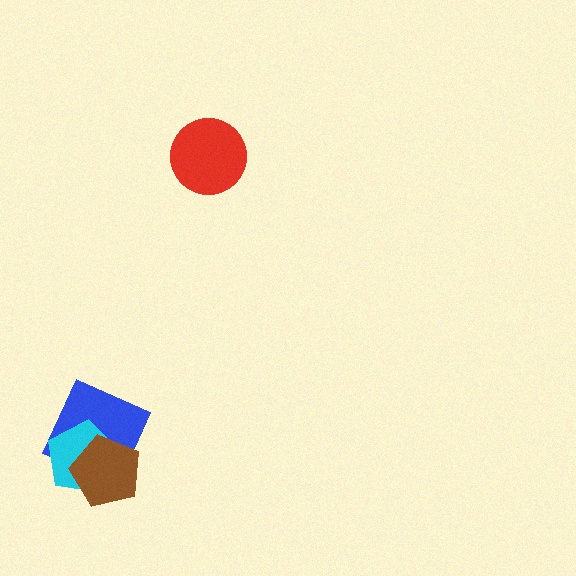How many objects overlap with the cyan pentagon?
2 objects overlap with the cyan pentagon.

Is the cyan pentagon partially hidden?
Yes, it is partially covered by another shape.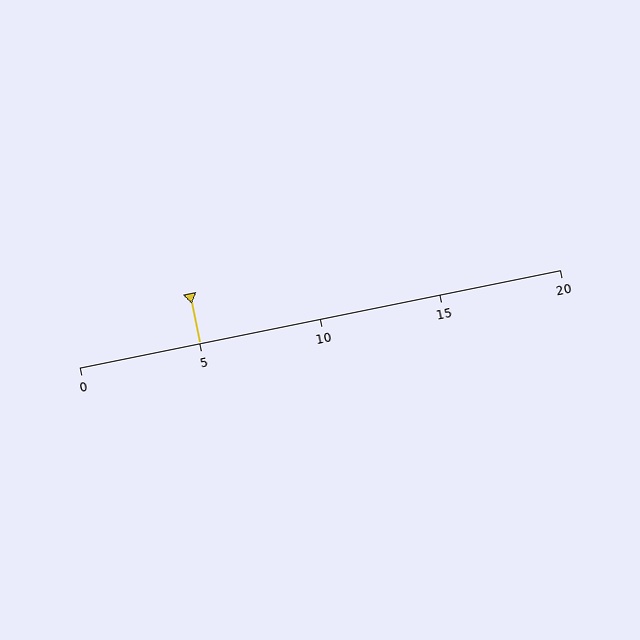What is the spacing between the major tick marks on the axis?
The major ticks are spaced 5 apart.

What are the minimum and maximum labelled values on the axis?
The axis runs from 0 to 20.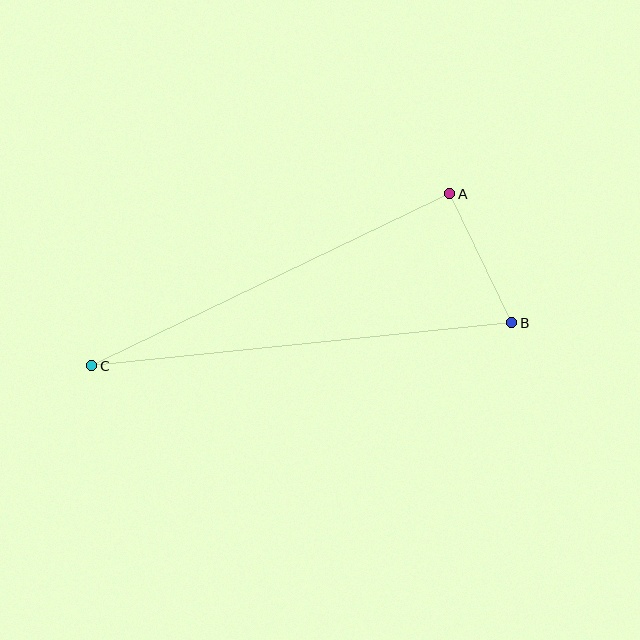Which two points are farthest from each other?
Points B and C are farthest from each other.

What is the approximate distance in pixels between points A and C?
The distance between A and C is approximately 397 pixels.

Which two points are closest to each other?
Points A and B are closest to each other.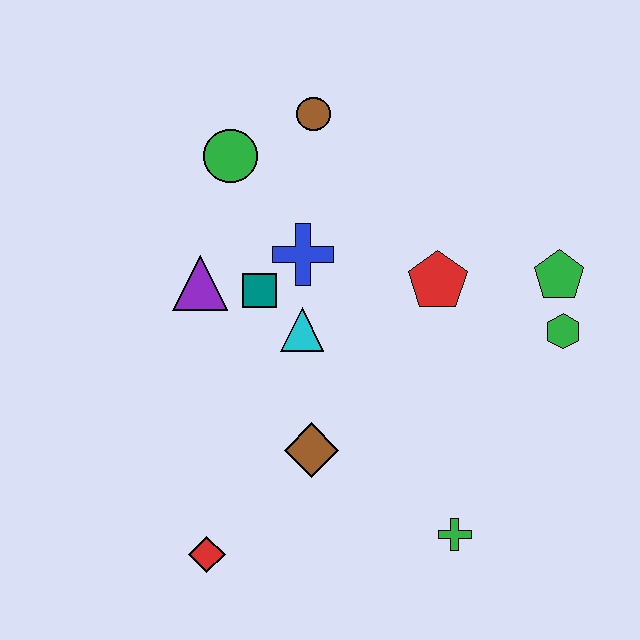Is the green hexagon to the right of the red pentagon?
Yes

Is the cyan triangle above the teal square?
No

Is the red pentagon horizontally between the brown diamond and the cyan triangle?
No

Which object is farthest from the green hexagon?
The red diamond is farthest from the green hexagon.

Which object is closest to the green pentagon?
The green hexagon is closest to the green pentagon.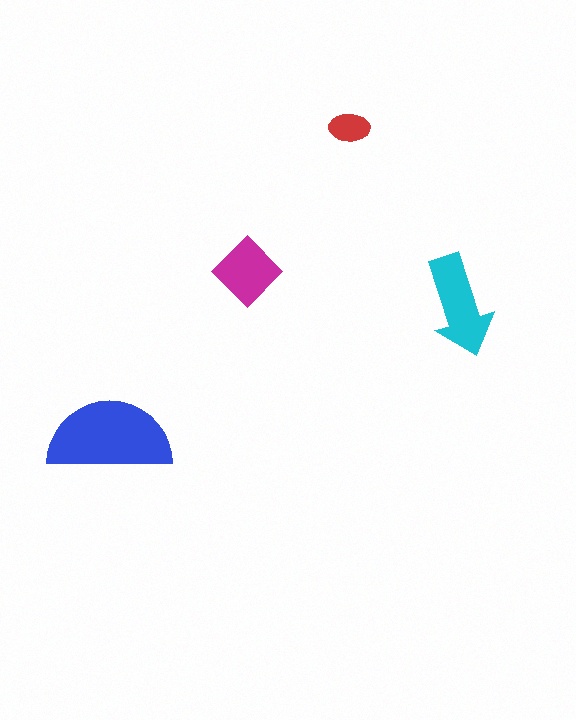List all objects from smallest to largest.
The red ellipse, the magenta diamond, the cyan arrow, the blue semicircle.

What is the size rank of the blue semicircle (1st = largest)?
1st.